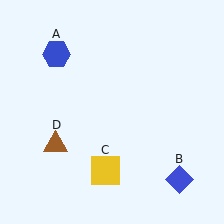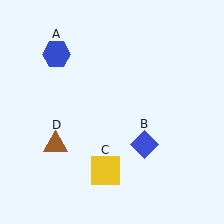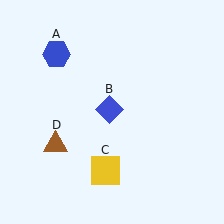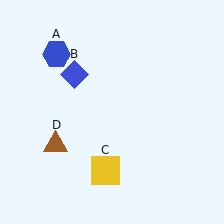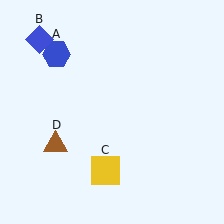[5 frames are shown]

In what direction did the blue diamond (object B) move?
The blue diamond (object B) moved up and to the left.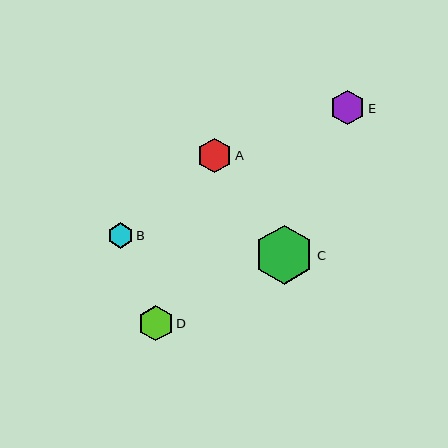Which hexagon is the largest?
Hexagon C is the largest with a size of approximately 59 pixels.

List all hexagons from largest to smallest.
From largest to smallest: C, D, A, E, B.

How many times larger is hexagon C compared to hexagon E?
Hexagon C is approximately 1.7 times the size of hexagon E.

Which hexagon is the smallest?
Hexagon B is the smallest with a size of approximately 25 pixels.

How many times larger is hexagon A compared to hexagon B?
Hexagon A is approximately 1.4 times the size of hexagon B.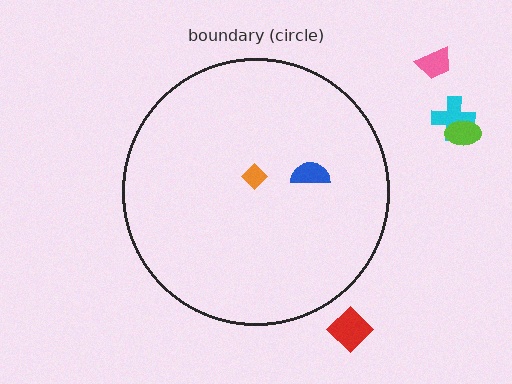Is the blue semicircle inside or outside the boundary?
Inside.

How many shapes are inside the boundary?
2 inside, 4 outside.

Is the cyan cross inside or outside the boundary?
Outside.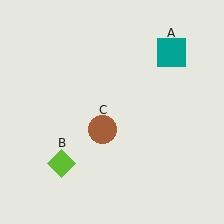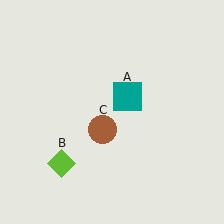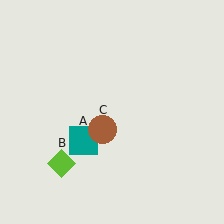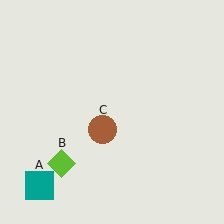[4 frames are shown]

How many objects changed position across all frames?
1 object changed position: teal square (object A).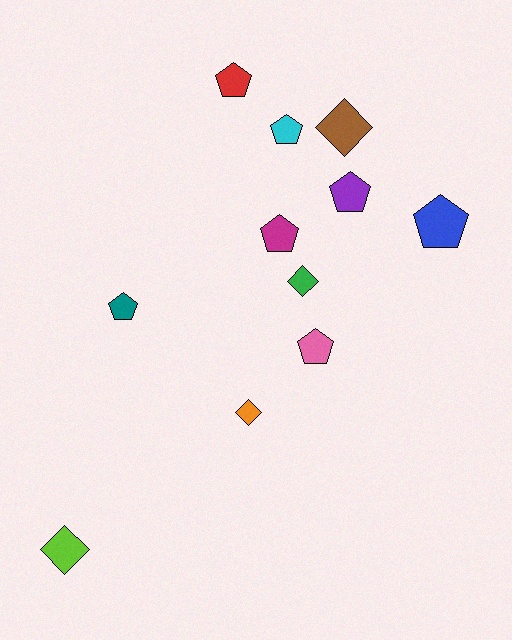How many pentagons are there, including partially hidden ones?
There are 7 pentagons.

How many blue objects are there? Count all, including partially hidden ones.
There is 1 blue object.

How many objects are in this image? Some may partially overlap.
There are 11 objects.